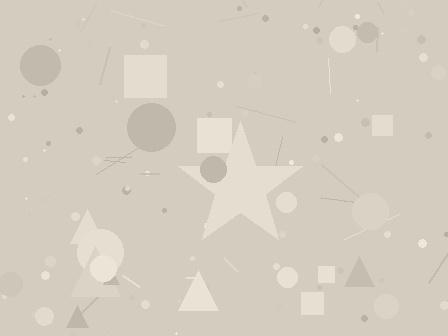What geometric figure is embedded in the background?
A star is embedded in the background.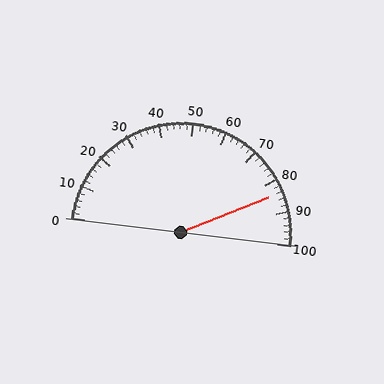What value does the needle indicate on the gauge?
The needle indicates approximately 84.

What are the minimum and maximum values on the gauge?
The gauge ranges from 0 to 100.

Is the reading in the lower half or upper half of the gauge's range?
The reading is in the upper half of the range (0 to 100).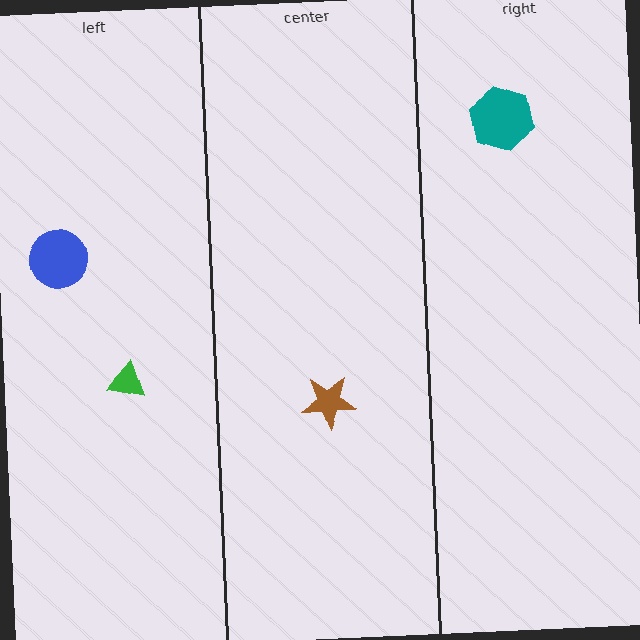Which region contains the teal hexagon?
The right region.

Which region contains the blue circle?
The left region.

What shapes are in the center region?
The brown star.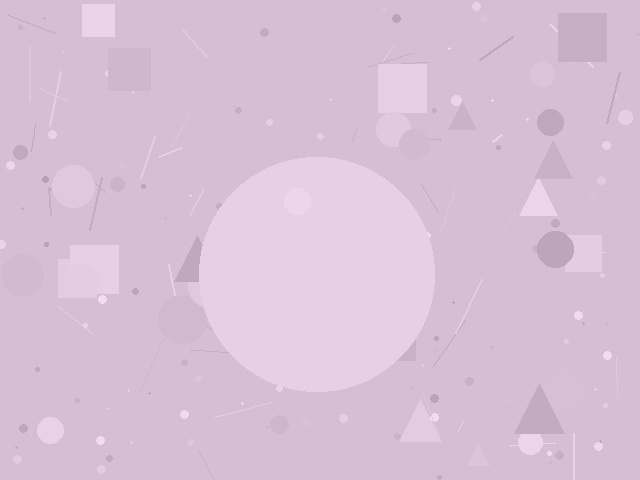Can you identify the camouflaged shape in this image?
The camouflaged shape is a circle.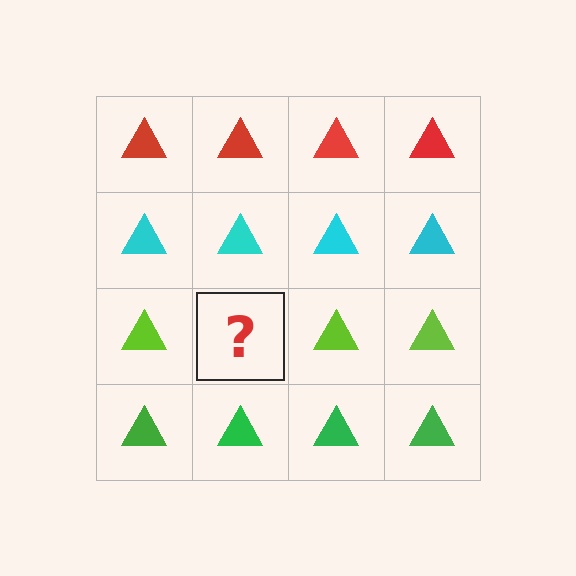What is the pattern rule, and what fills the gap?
The rule is that each row has a consistent color. The gap should be filled with a lime triangle.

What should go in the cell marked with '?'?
The missing cell should contain a lime triangle.